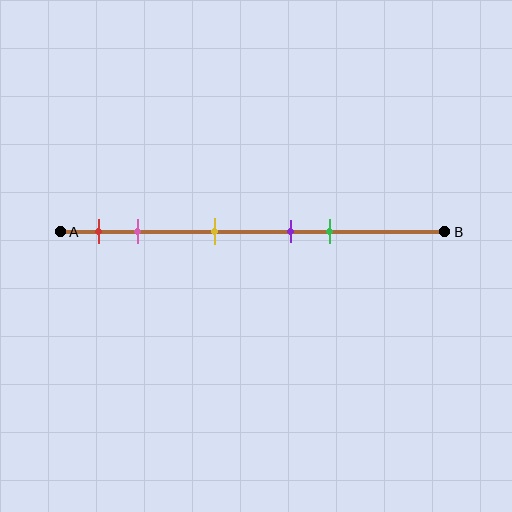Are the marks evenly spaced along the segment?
No, the marks are not evenly spaced.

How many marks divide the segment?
There are 5 marks dividing the segment.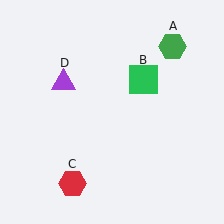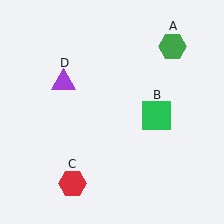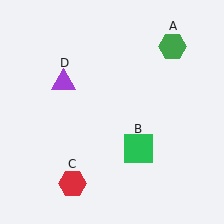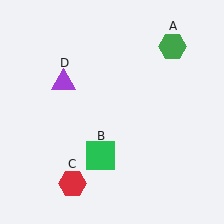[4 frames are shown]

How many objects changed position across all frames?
1 object changed position: green square (object B).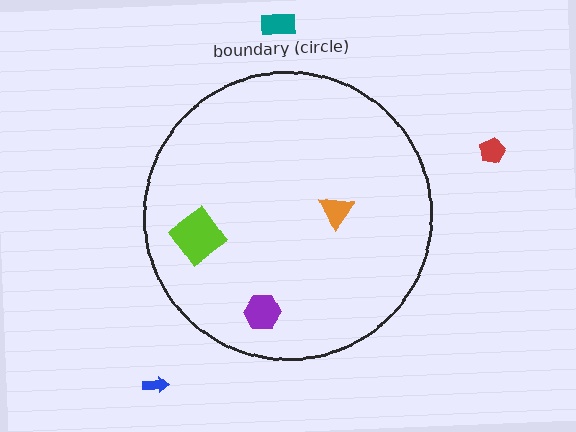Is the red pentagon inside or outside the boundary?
Outside.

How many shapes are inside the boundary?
3 inside, 3 outside.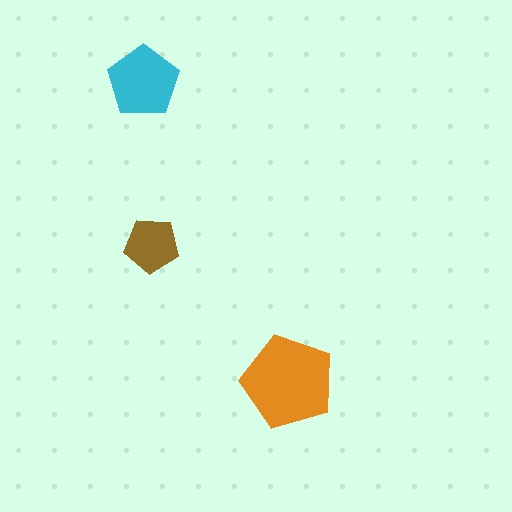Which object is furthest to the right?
The orange pentagon is rightmost.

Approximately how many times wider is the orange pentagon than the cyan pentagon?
About 1.5 times wider.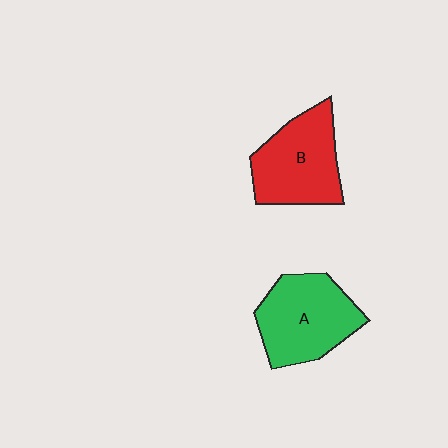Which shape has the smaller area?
Shape B (red).